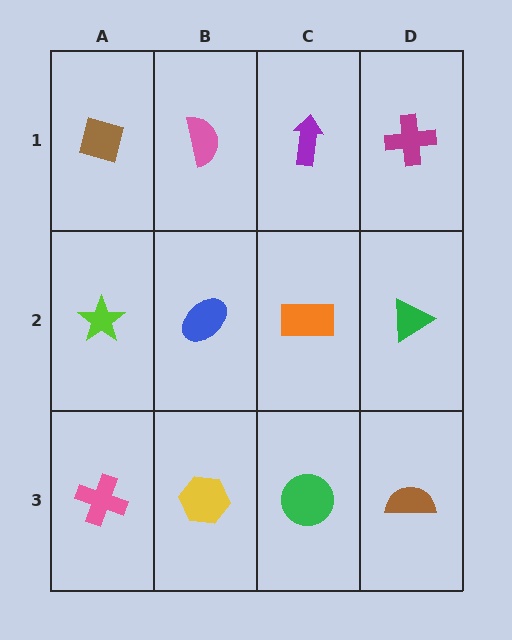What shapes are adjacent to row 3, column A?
A lime star (row 2, column A), a yellow hexagon (row 3, column B).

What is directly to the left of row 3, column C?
A yellow hexagon.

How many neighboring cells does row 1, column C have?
3.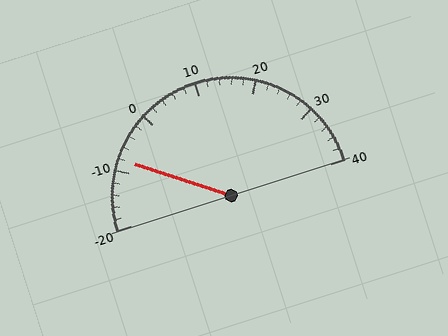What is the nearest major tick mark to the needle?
The nearest major tick mark is -10.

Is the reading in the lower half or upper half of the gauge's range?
The reading is in the lower half of the range (-20 to 40).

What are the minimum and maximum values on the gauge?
The gauge ranges from -20 to 40.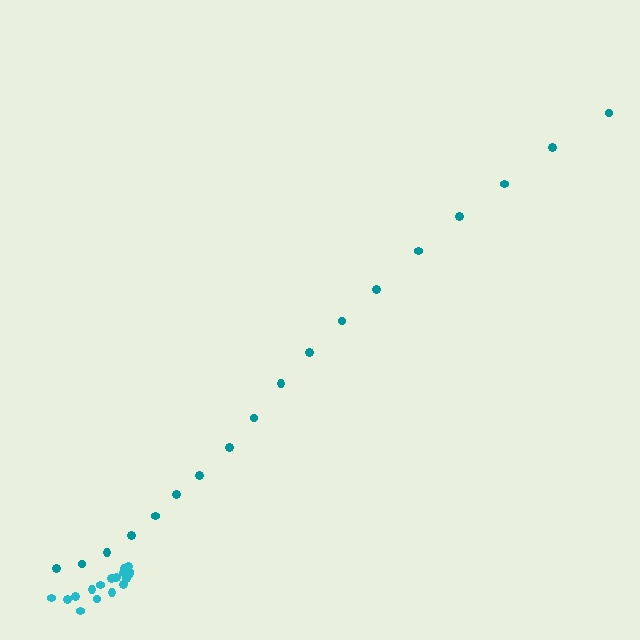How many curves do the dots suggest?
There are 2 distinct paths.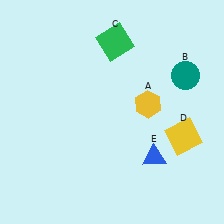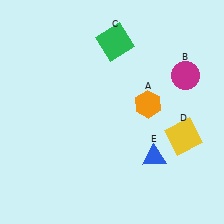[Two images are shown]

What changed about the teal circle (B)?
In Image 1, B is teal. In Image 2, it changed to magenta.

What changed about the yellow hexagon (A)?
In Image 1, A is yellow. In Image 2, it changed to orange.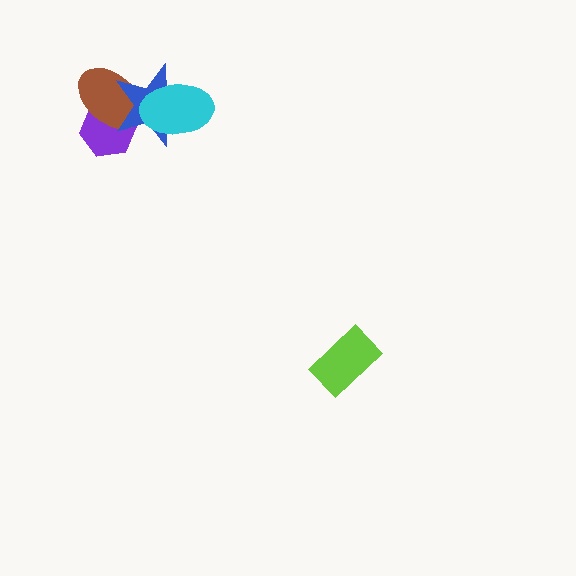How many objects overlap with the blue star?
3 objects overlap with the blue star.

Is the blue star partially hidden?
Yes, it is partially covered by another shape.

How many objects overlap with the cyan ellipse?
2 objects overlap with the cyan ellipse.